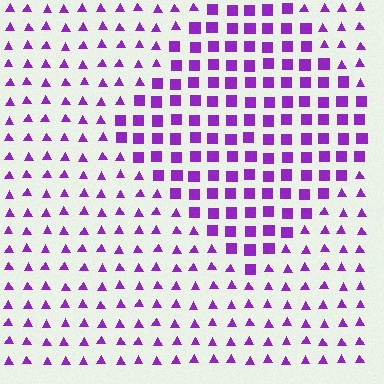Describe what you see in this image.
The image is filled with small purple elements arranged in a uniform grid. A diamond-shaped region contains squares, while the surrounding area contains triangles. The boundary is defined purely by the change in element shape.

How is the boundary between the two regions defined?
The boundary is defined by a change in element shape: squares inside vs. triangles outside. All elements share the same color and spacing.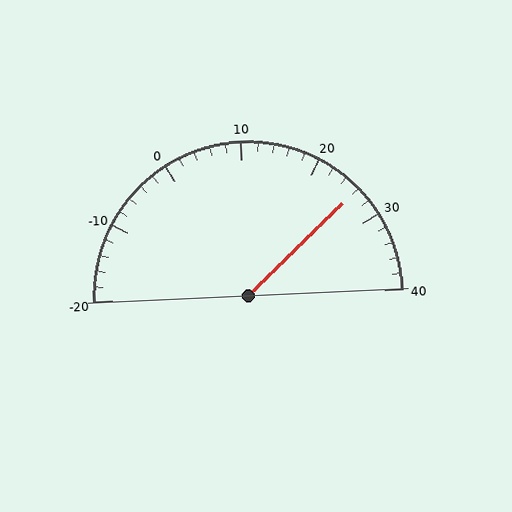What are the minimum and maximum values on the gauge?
The gauge ranges from -20 to 40.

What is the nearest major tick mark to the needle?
The nearest major tick mark is 30.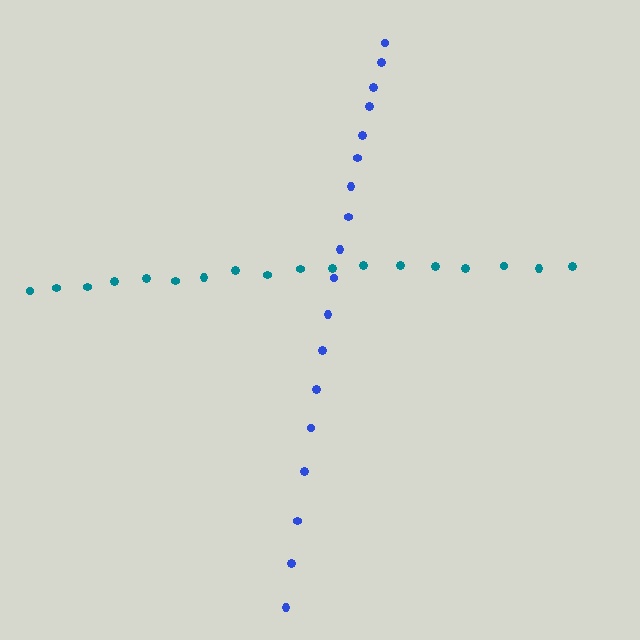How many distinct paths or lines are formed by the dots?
There are 2 distinct paths.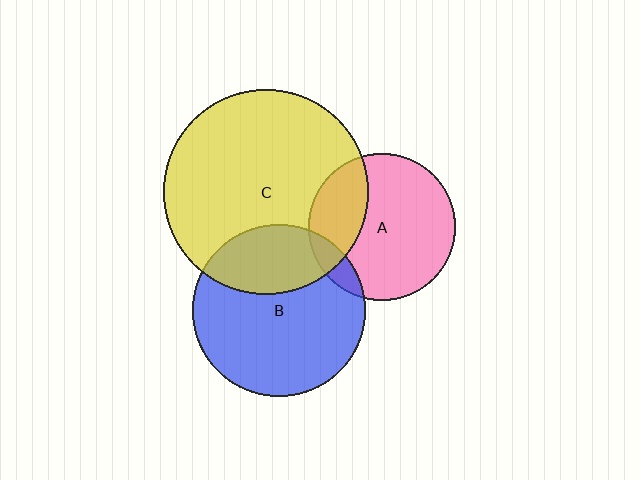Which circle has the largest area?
Circle C (yellow).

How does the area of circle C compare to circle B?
Approximately 1.4 times.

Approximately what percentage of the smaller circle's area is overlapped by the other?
Approximately 30%.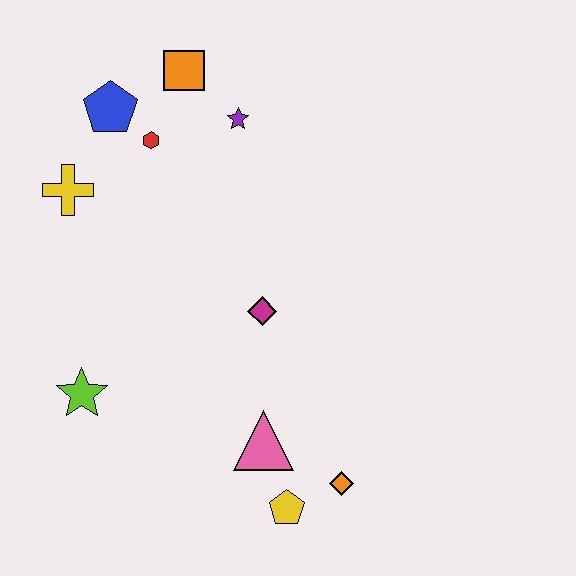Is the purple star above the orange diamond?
Yes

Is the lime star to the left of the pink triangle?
Yes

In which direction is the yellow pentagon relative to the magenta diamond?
The yellow pentagon is below the magenta diamond.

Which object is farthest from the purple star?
The yellow pentagon is farthest from the purple star.